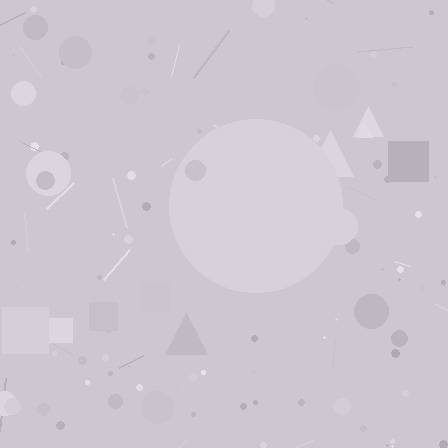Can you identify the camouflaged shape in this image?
The camouflaged shape is a circle.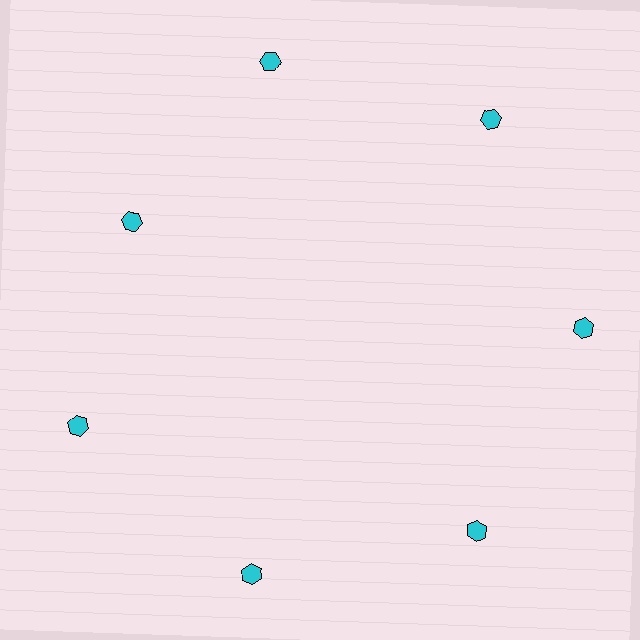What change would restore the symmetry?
The symmetry would be restored by moving it outward, back onto the ring so that all 7 hexagons sit at equal angles and equal distance from the center.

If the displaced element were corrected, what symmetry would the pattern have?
It would have 7-fold rotational symmetry — the pattern would map onto itself every 51 degrees.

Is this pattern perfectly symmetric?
No. The 7 cyan hexagons are arranged in a ring, but one element near the 10 o'clock position is pulled inward toward the center, breaking the 7-fold rotational symmetry.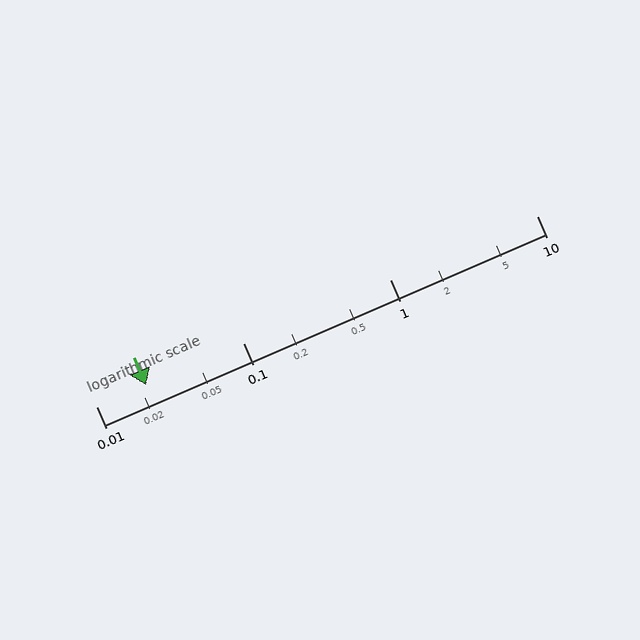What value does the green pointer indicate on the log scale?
The pointer indicates approximately 0.022.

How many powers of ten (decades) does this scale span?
The scale spans 3 decades, from 0.01 to 10.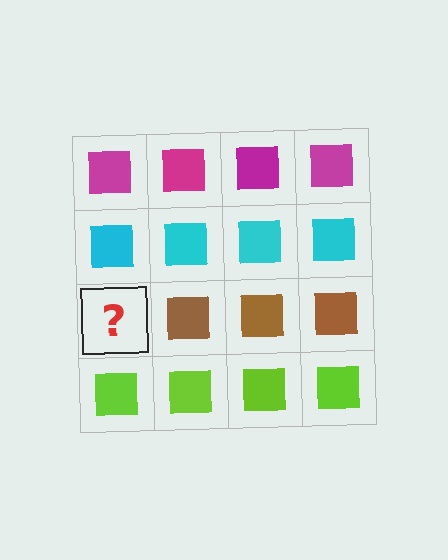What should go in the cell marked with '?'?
The missing cell should contain a brown square.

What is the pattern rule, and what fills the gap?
The rule is that each row has a consistent color. The gap should be filled with a brown square.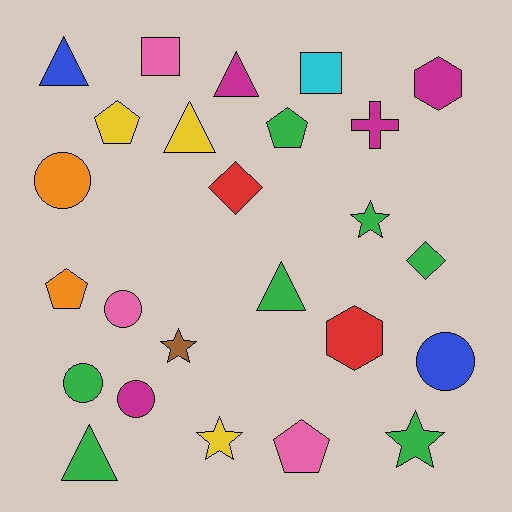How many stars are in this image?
There are 4 stars.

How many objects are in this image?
There are 25 objects.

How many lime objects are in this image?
There are no lime objects.